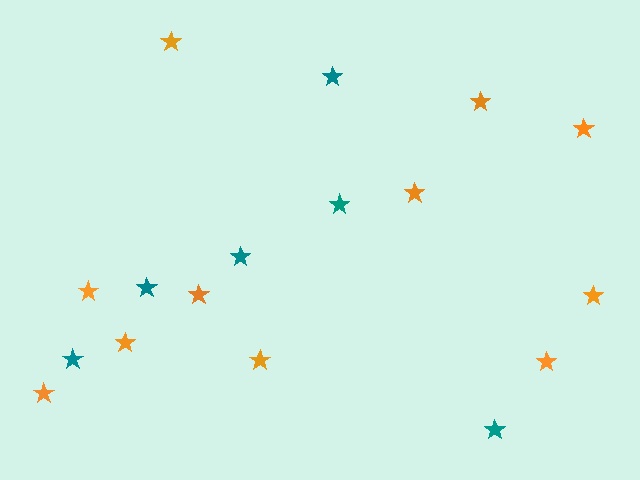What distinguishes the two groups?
There are 2 groups: one group of teal stars (6) and one group of orange stars (11).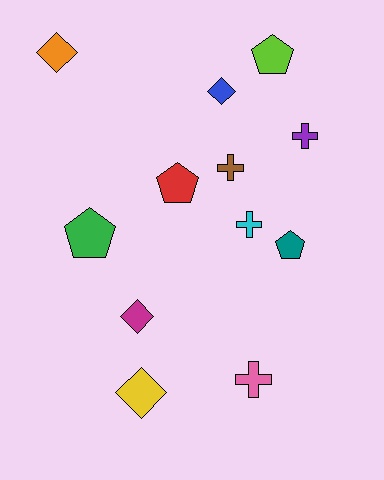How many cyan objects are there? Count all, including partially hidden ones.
There is 1 cyan object.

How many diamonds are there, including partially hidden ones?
There are 4 diamonds.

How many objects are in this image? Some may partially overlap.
There are 12 objects.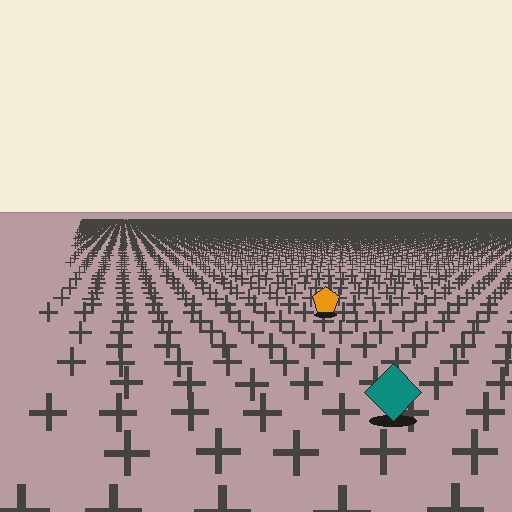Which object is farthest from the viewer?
The orange pentagon is farthest from the viewer. It appears smaller and the ground texture around it is denser.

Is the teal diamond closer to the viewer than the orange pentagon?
Yes. The teal diamond is closer — you can tell from the texture gradient: the ground texture is coarser near it.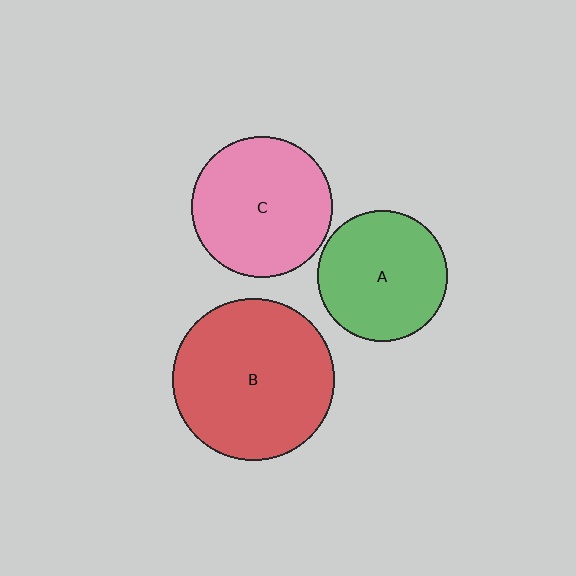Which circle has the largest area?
Circle B (red).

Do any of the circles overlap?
No, none of the circles overlap.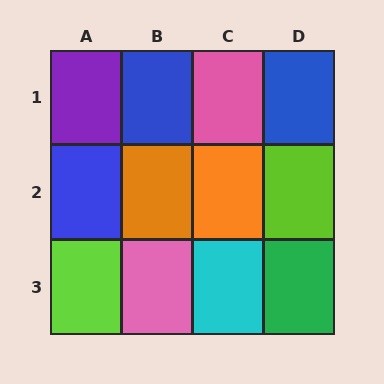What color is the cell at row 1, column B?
Blue.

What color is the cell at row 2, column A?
Blue.